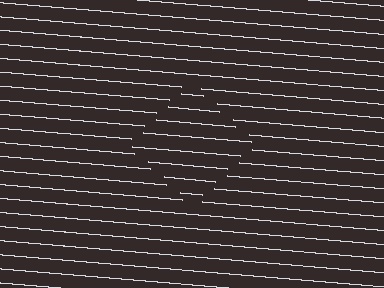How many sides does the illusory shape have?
4 sides — the line-ends trace a square.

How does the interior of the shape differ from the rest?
The interior of the shape contains the same grating, shifted by half a period — the contour is defined by the phase discontinuity where line-ends from the inner and outer gratings abut.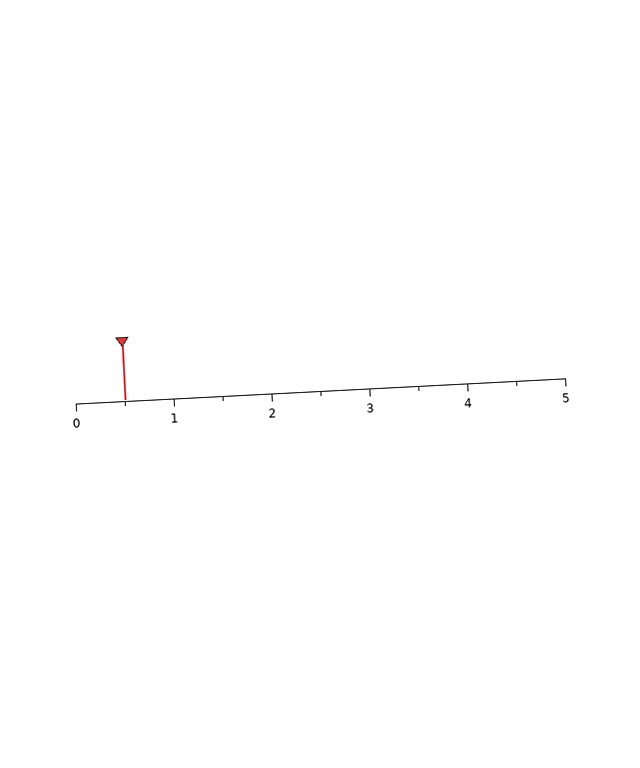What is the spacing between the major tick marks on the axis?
The major ticks are spaced 1 apart.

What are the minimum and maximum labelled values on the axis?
The axis runs from 0 to 5.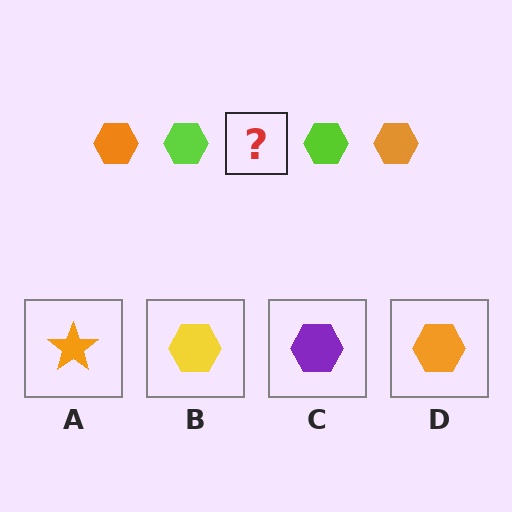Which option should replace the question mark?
Option D.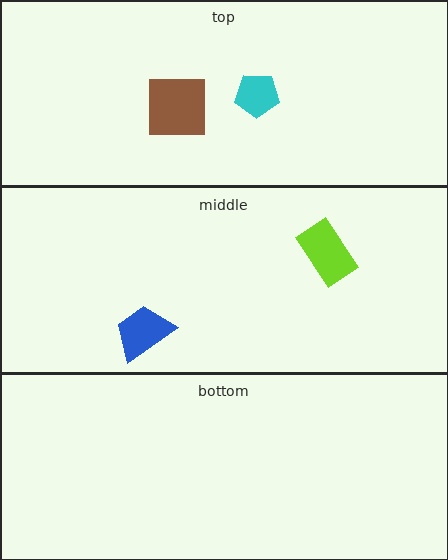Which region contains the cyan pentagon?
The top region.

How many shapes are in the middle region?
2.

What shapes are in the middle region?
The lime rectangle, the blue trapezoid.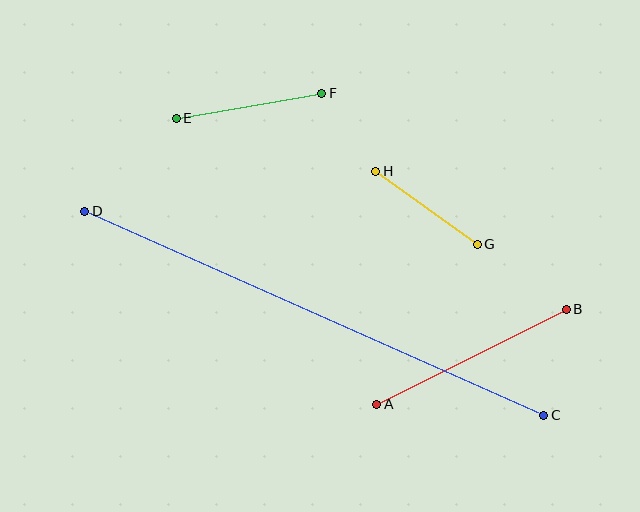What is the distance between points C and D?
The distance is approximately 502 pixels.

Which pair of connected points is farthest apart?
Points C and D are farthest apart.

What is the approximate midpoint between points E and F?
The midpoint is at approximately (249, 106) pixels.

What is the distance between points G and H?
The distance is approximately 125 pixels.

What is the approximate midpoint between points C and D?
The midpoint is at approximately (314, 313) pixels.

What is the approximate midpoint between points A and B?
The midpoint is at approximately (472, 357) pixels.